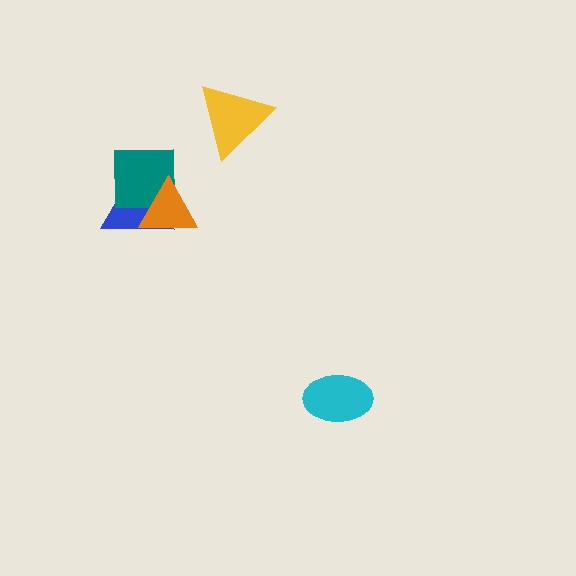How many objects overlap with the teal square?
2 objects overlap with the teal square.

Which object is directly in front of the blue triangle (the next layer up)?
The teal square is directly in front of the blue triangle.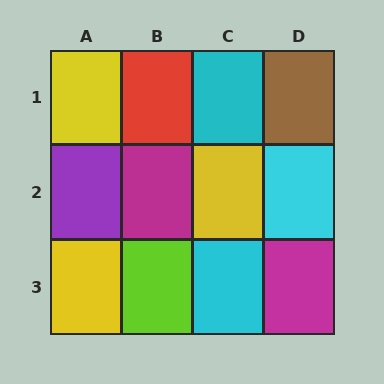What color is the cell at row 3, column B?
Lime.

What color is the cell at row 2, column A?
Purple.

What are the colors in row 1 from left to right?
Yellow, red, cyan, brown.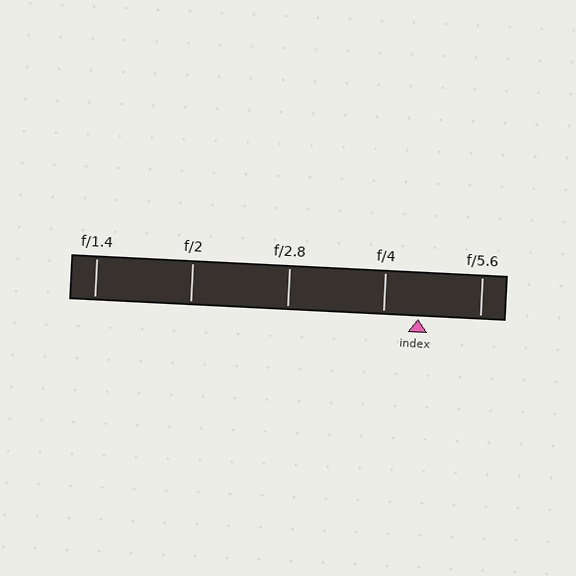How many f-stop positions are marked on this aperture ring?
There are 5 f-stop positions marked.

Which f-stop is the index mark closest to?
The index mark is closest to f/4.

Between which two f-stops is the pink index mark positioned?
The index mark is between f/4 and f/5.6.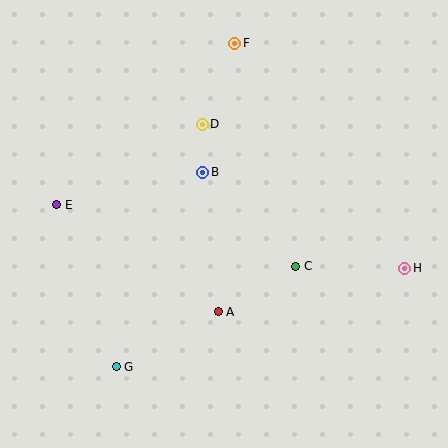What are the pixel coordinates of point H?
Point H is at (405, 268).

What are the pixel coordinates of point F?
Point F is at (235, 43).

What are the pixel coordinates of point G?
Point G is at (116, 367).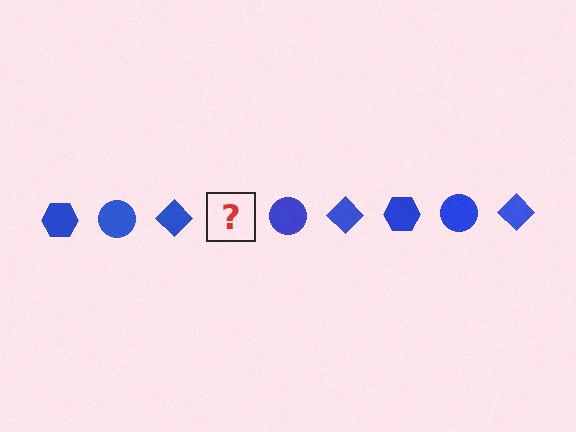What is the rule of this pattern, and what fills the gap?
The rule is that the pattern cycles through hexagon, circle, diamond shapes in blue. The gap should be filled with a blue hexagon.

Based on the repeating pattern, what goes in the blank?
The blank should be a blue hexagon.